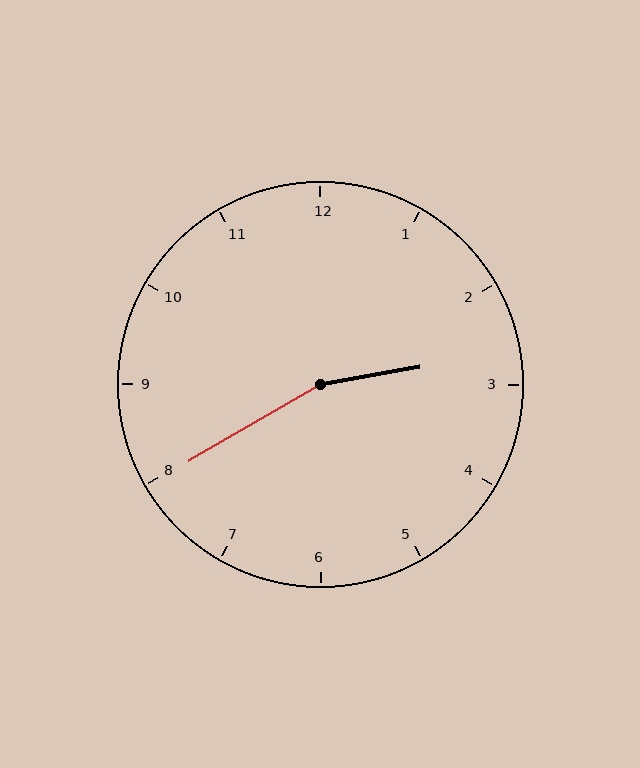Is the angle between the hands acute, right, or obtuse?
It is obtuse.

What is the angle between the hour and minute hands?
Approximately 160 degrees.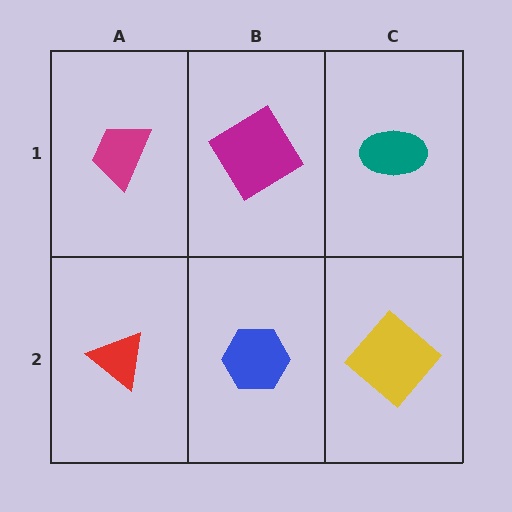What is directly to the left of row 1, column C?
A magenta diamond.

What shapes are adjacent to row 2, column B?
A magenta diamond (row 1, column B), a red triangle (row 2, column A), a yellow diamond (row 2, column C).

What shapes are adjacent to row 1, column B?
A blue hexagon (row 2, column B), a magenta trapezoid (row 1, column A), a teal ellipse (row 1, column C).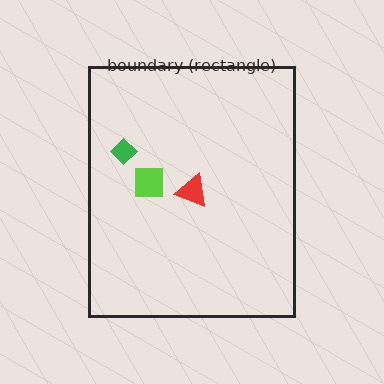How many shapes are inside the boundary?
3 inside, 0 outside.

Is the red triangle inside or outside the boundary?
Inside.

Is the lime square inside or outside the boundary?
Inside.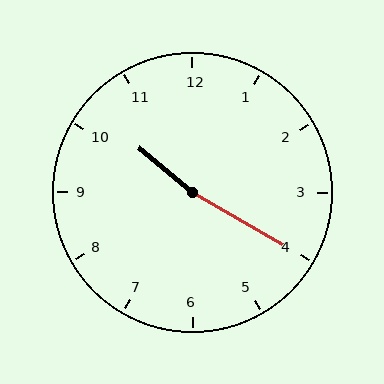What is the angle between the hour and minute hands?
Approximately 170 degrees.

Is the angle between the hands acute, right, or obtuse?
It is obtuse.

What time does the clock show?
10:20.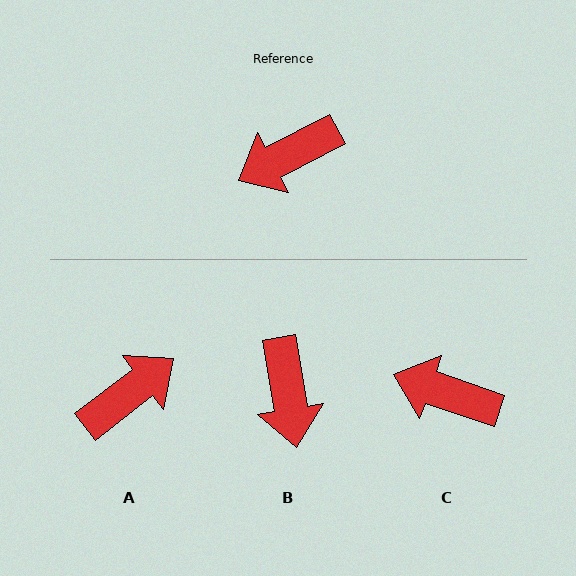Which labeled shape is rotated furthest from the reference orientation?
A, about 170 degrees away.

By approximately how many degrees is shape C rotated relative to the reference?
Approximately 46 degrees clockwise.